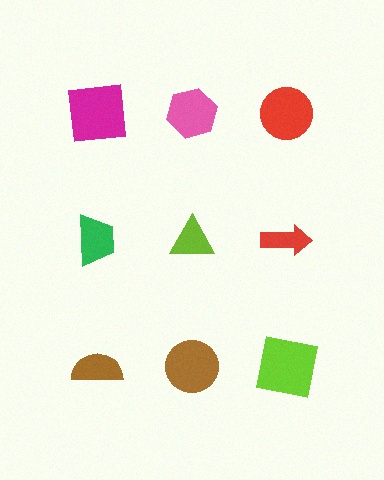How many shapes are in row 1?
3 shapes.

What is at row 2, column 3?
A red arrow.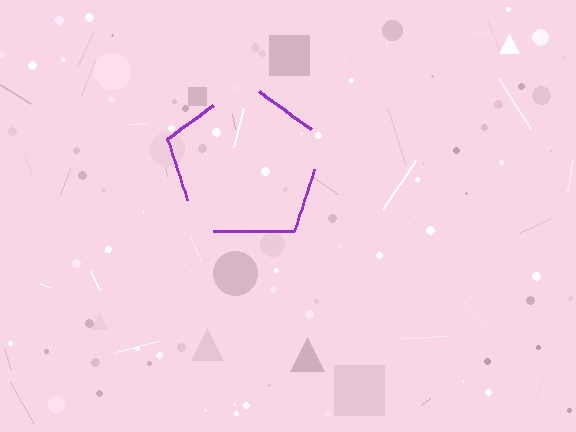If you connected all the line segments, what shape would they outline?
They would outline a pentagon.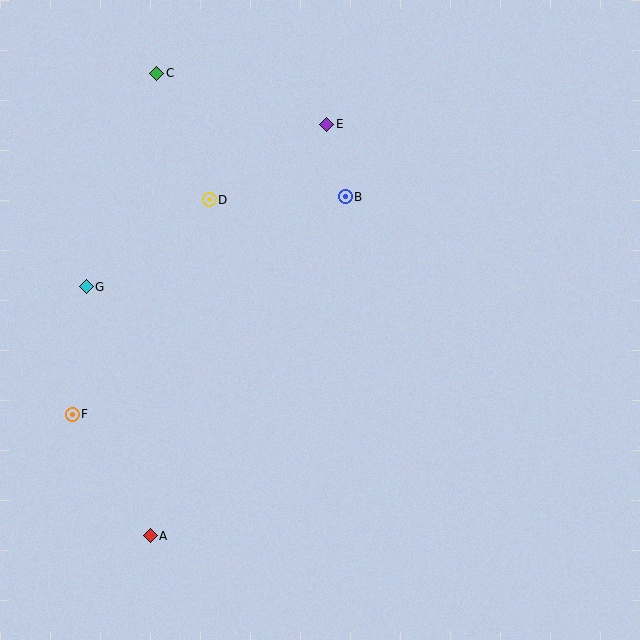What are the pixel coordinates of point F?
Point F is at (72, 414).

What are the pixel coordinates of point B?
Point B is at (345, 197).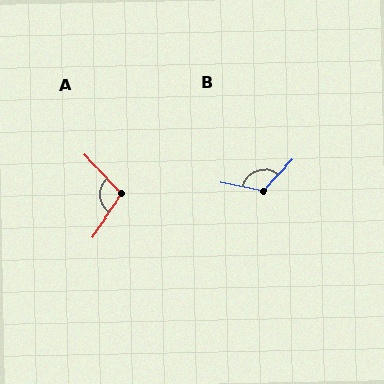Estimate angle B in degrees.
Approximately 123 degrees.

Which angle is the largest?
B, at approximately 123 degrees.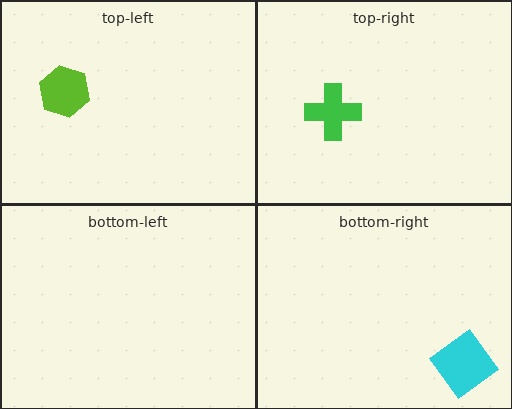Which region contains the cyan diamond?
The bottom-right region.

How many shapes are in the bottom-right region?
1.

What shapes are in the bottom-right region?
The cyan diamond.